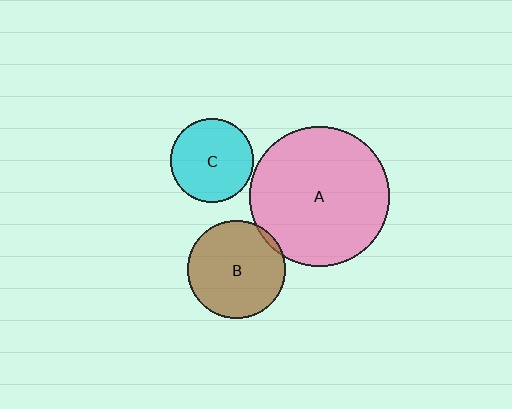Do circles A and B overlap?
Yes.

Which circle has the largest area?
Circle A (pink).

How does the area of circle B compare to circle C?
Approximately 1.4 times.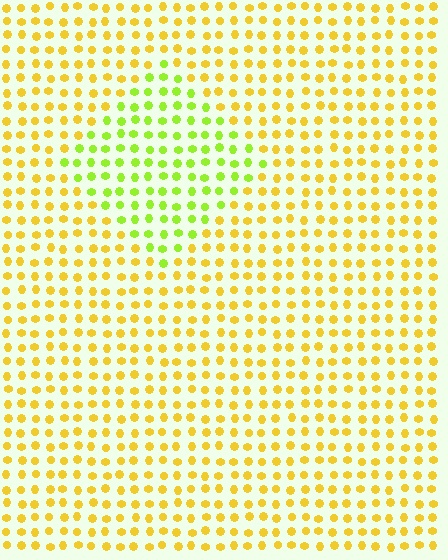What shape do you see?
I see a diamond.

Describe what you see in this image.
The image is filled with small yellow elements in a uniform arrangement. A diamond-shaped region is visible where the elements are tinted to a slightly different hue, forming a subtle color boundary.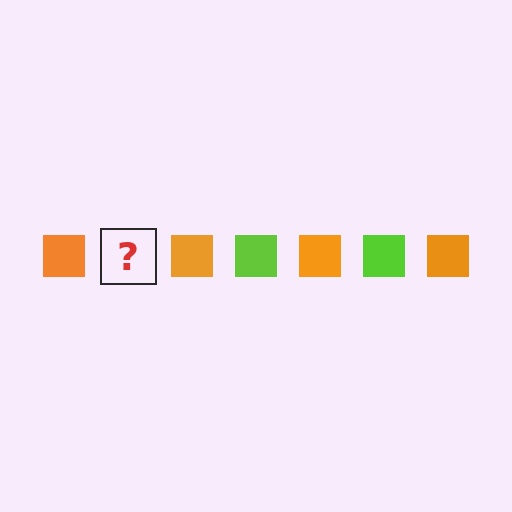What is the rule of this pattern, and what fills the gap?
The rule is that the pattern cycles through orange, lime squares. The gap should be filled with a lime square.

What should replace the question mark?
The question mark should be replaced with a lime square.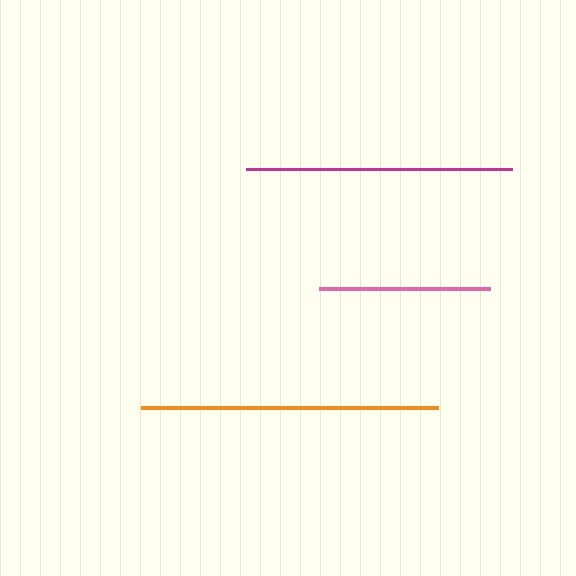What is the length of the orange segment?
The orange segment is approximately 296 pixels long.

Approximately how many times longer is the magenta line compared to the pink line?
The magenta line is approximately 1.6 times the length of the pink line.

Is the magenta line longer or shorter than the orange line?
The orange line is longer than the magenta line.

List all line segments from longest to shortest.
From longest to shortest: orange, magenta, pink.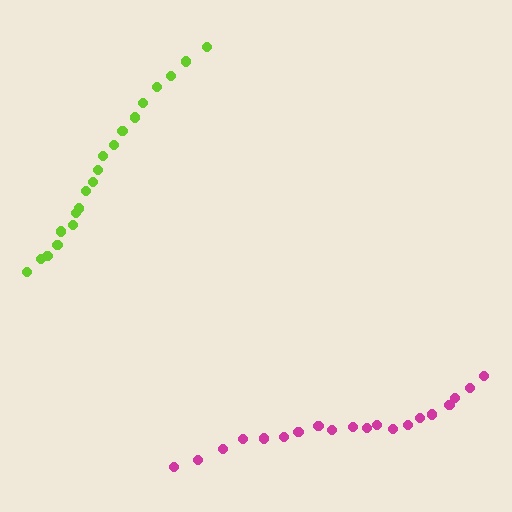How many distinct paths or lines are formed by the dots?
There are 2 distinct paths.